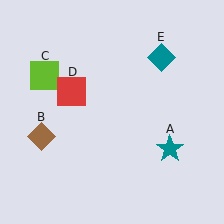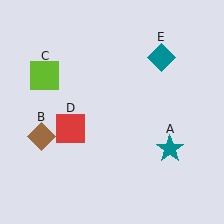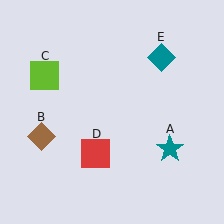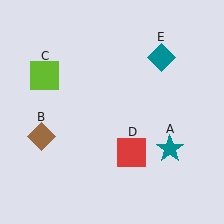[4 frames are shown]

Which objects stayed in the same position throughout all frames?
Teal star (object A) and brown diamond (object B) and lime square (object C) and teal diamond (object E) remained stationary.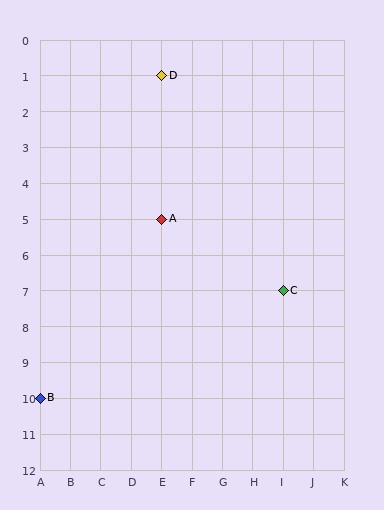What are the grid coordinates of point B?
Point B is at grid coordinates (A, 10).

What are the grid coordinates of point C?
Point C is at grid coordinates (I, 7).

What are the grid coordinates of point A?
Point A is at grid coordinates (E, 5).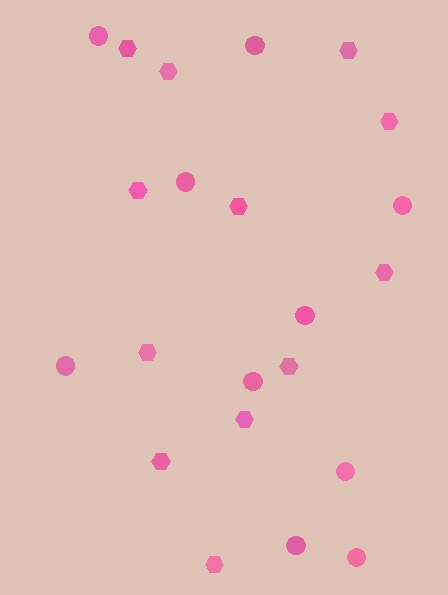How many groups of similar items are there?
There are 2 groups: one group of hexagons (12) and one group of circles (10).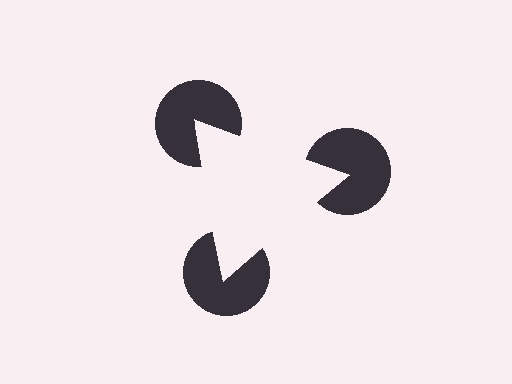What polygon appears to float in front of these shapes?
An illusory triangle — its edges are inferred from the aligned wedge cuts in the pac-man discs, not physically drawn.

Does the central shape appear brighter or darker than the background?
It typically appears slightly brighter than the background, even though no actual brightness change is drawn.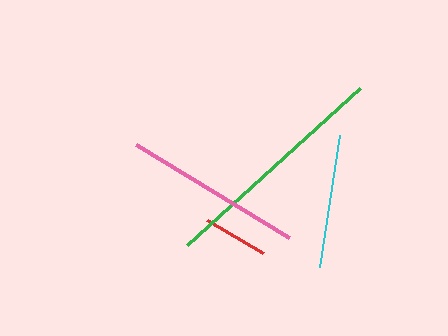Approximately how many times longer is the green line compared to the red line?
The green line is approximately 3.6 times the length of the red line.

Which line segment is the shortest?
The red line is the shortest at approximately 65 pixels.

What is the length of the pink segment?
The pink segment is approximately 179 pixels long.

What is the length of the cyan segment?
The cyan segment is approximately 133 pixels long.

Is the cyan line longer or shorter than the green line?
The green line is longer than the cyan line.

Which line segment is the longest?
The green line is the longest at approximately 234 pixels.